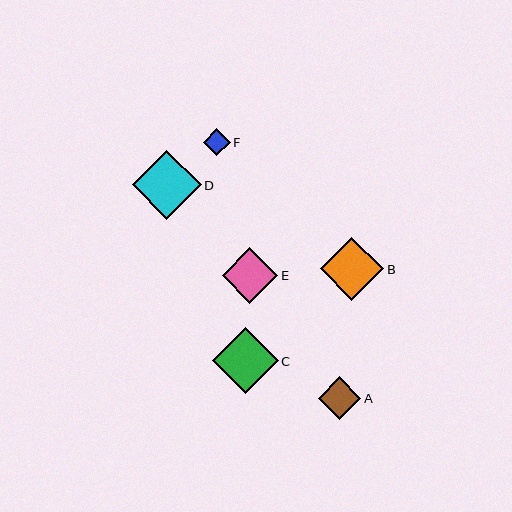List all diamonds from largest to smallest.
From largest to smallest: D, C, B, E, A, F.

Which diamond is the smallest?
Diamond F is the smallest with a size of approximately 27 pixels.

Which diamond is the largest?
Diamond D is the largest with a size of approximately 69 pixels.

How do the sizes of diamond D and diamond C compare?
Diamond D and diamond C are approximately the same size.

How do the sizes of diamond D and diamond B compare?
Diamond D and diamond B are approximately the same size.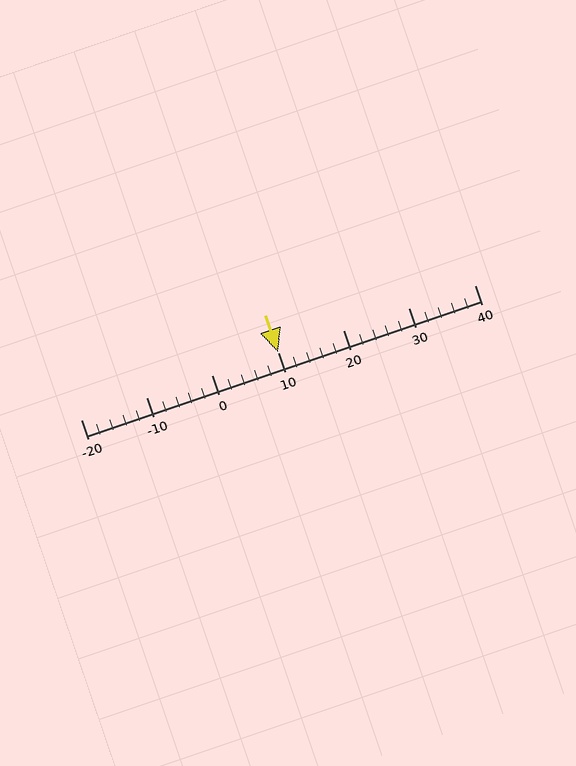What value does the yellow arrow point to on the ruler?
The yellow arrow points to approximately 10.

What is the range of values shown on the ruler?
The ruler shows values from -20 to 40.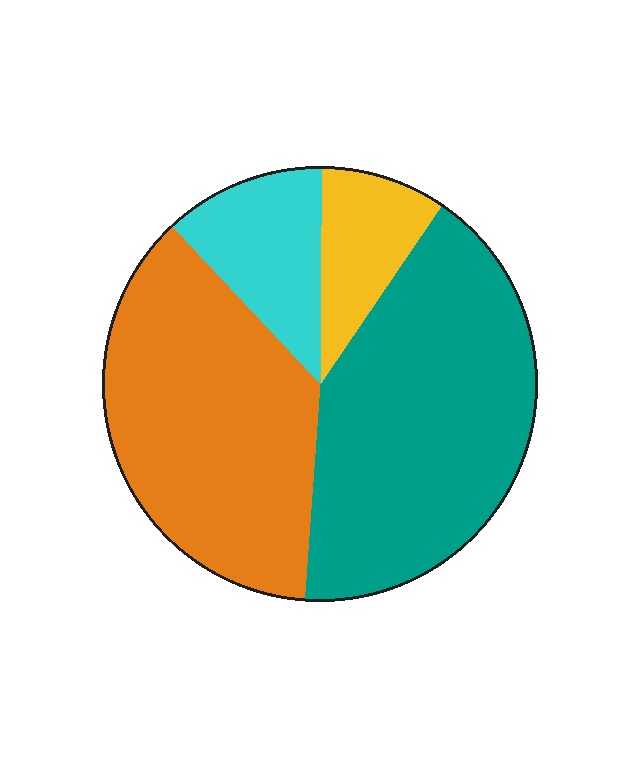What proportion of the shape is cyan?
Cyan covers around 10% of the shape.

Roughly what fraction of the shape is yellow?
Yellow takes up about one tenth (1/10) of the shape.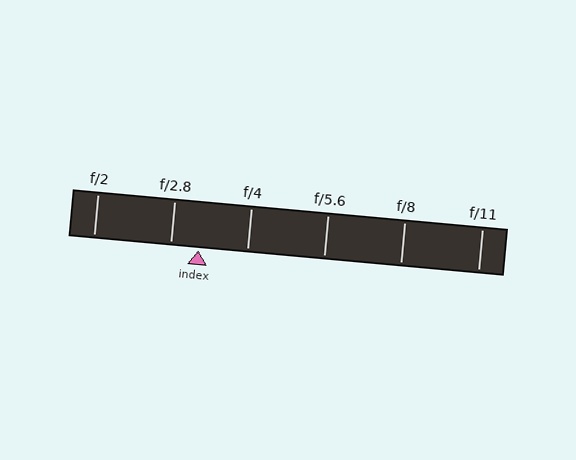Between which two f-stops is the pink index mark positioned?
The index mark is between f/2.8 and f/4.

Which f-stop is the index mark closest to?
The index mark is closest to f/2.8.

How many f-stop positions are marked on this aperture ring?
There are 6 f-stop positions marked.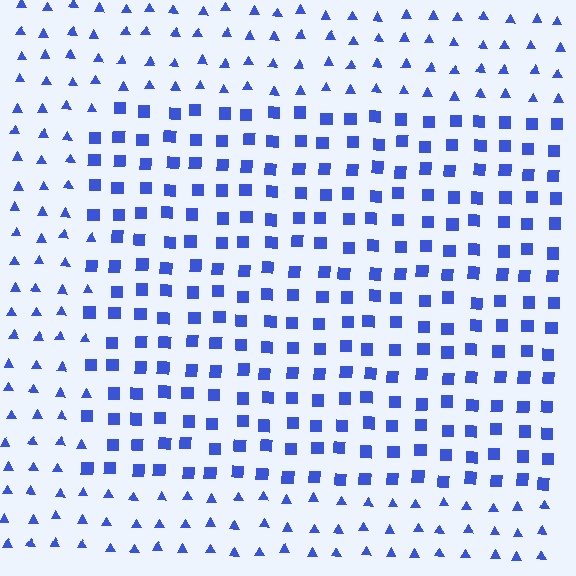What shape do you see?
I see a rectangle.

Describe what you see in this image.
The image is filled with small blue elements arranged in a uniform grid. A rectangle-shaped region contains squares, while the surrounding area contains triangles. The boundary is defined purely by the change in element shape.